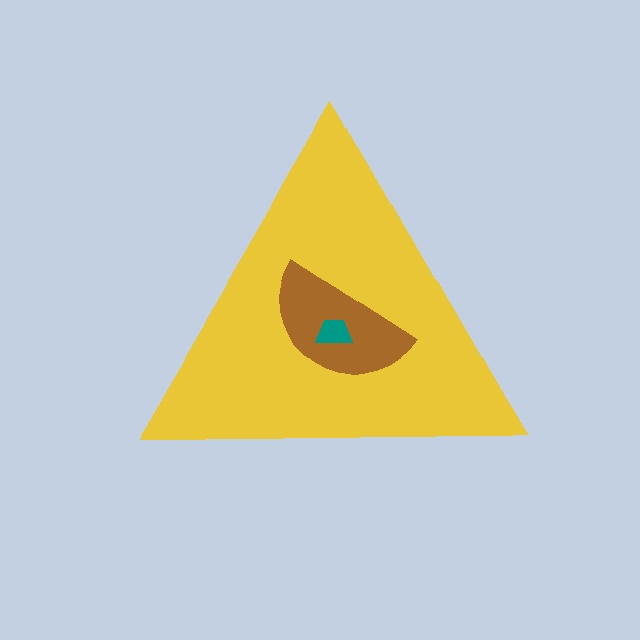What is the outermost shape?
The yellow triangle.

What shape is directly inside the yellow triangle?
The brown semicircle.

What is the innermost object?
The teal trapezoid.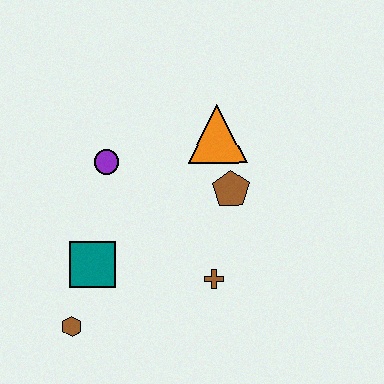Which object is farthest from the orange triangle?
The brown hexagon is farthest from the orange triangle.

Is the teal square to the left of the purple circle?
Yes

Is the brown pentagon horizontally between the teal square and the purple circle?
No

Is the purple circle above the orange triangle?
No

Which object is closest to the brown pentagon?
The orange triangle is closest to the brown pentagon.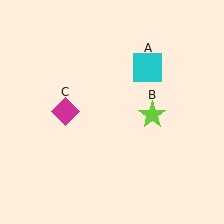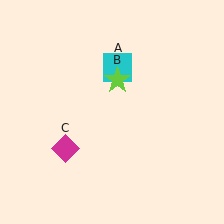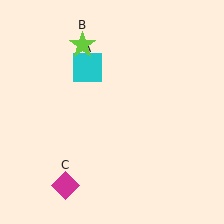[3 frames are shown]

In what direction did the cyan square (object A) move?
The cyan square (object A) moved left.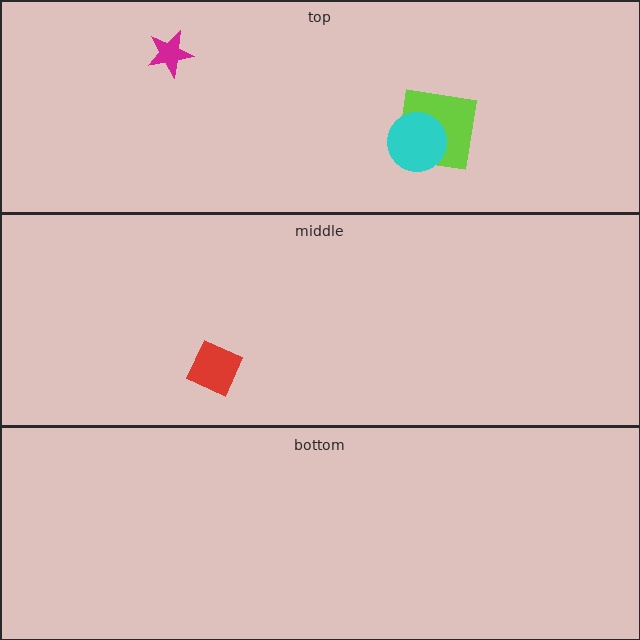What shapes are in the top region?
The lime square, the cyan circle, the magenta star.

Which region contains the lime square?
The top region.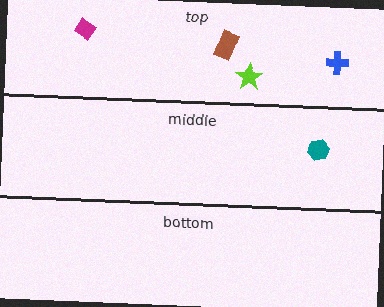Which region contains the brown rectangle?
The top region.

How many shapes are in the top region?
4.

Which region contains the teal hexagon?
The middle region.